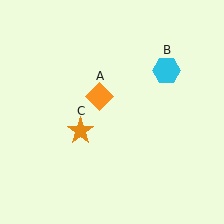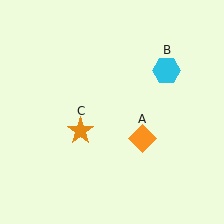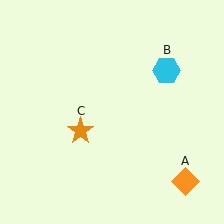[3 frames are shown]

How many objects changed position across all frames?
1 object changed position: orange diamond (object A).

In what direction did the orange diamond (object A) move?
The orange diamond (object A) moved down and to the right.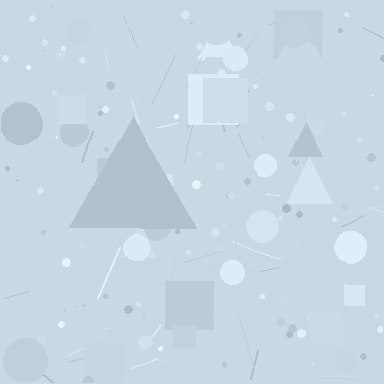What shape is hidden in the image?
A triangle is hidden in the image.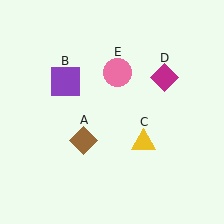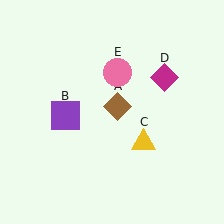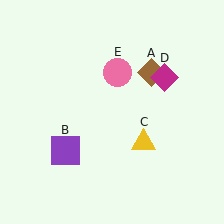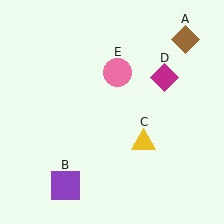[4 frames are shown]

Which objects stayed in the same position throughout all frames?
Yellow triangle (object C) and magenta diamond (object D) and pink circle (object E) remained stationary.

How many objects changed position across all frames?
2 objects changed position: brown diamond (object A), purple square (object B).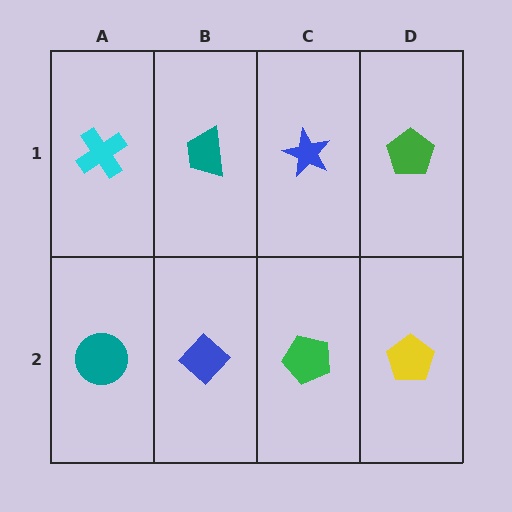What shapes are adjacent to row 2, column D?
A green pentagon (row 1, column D), a green pentagon (row 2, column C).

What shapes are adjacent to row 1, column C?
A green pentagon (row 2, column C), a teal trapezoid (row 1, column B), a green pentagon (row 1, column D).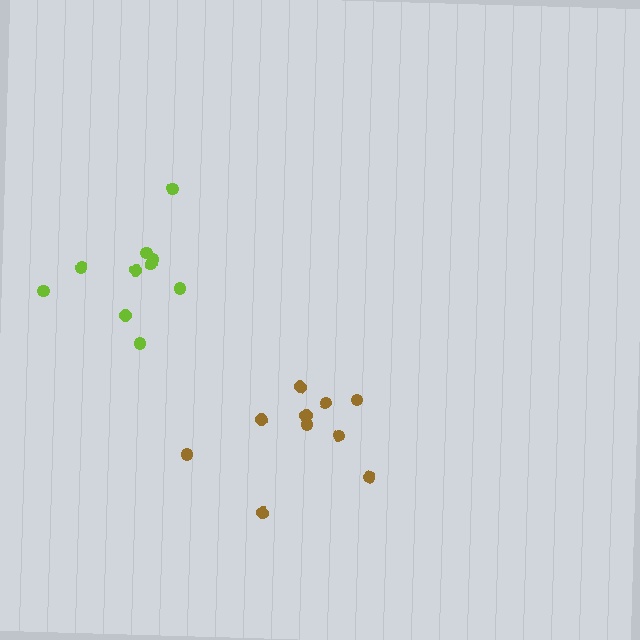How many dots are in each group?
Group 1: 10 dots, Group 2: 11 dots (21 total).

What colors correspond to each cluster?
The clusters are colored: lime, brown.